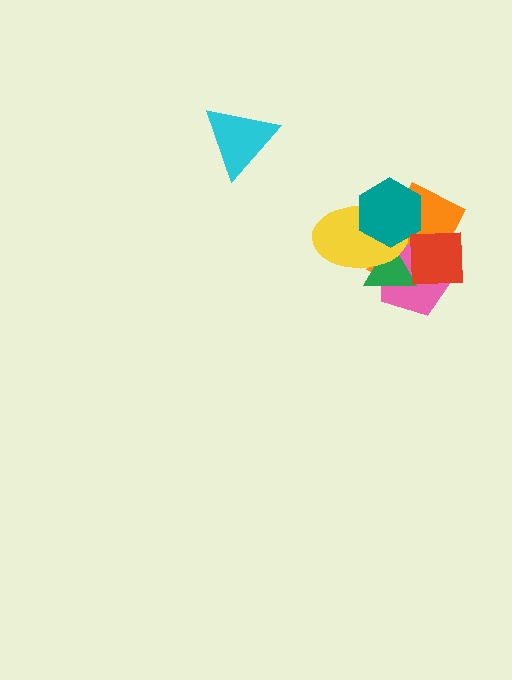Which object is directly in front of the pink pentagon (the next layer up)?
The green triangle is directly in front of the pink pentagon.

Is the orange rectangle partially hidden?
Yes, it is partially covered by another shape.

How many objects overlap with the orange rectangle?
5 objects overlap with the orange rectangle.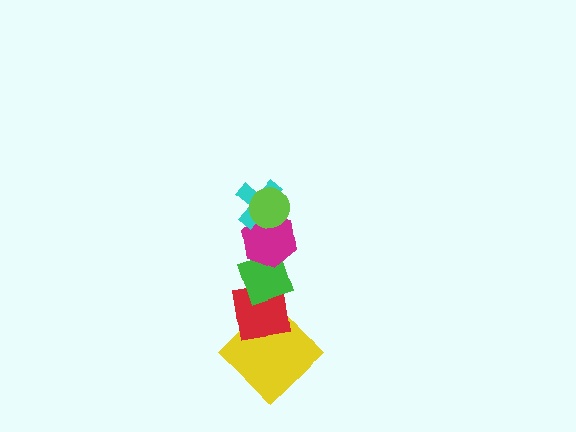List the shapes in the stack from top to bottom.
From top to bottom: the lime circle, the cyan cross, the magenta hexagon, the green diamond, the red square, the yellow diamond.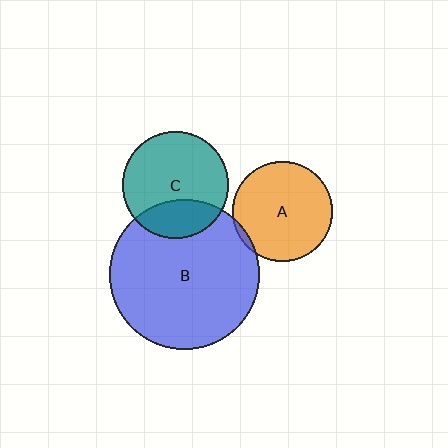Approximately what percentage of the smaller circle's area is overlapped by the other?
Approximately 5%.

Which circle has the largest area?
Circle B (blue).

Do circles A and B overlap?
Yes.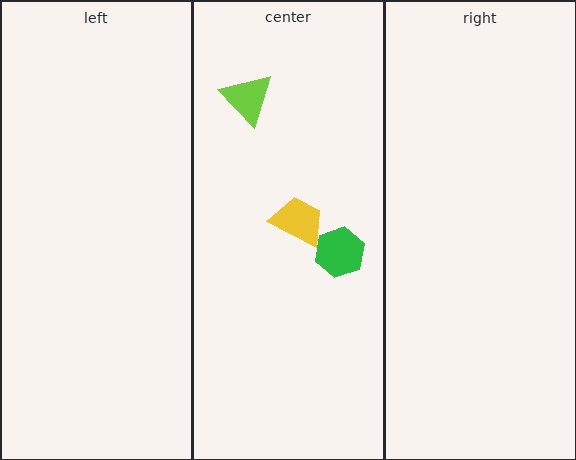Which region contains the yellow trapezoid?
The center region.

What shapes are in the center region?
The yellow trapezoid, the green hexagon, the lime triangle.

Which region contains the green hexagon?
The center region.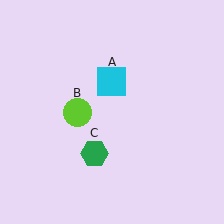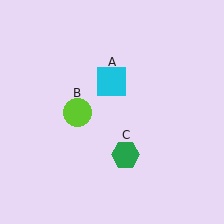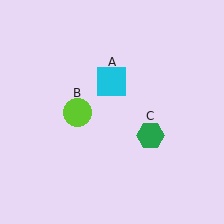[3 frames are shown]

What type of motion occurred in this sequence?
The green hexagon (object C) rotated counterclockwise around the center of the scene.